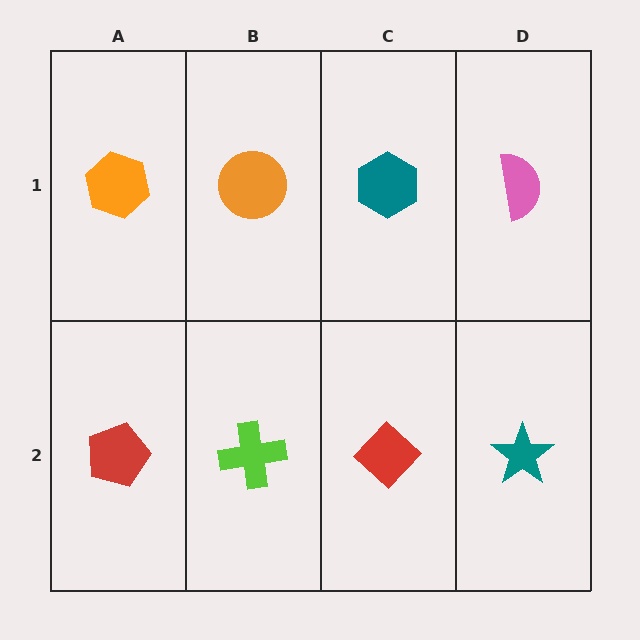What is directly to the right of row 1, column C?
A pink semicircle.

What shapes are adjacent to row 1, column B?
A lime cross (row 2, column B), an orange hexagon (row 1, column A), a teal hexagon (row 1, column C).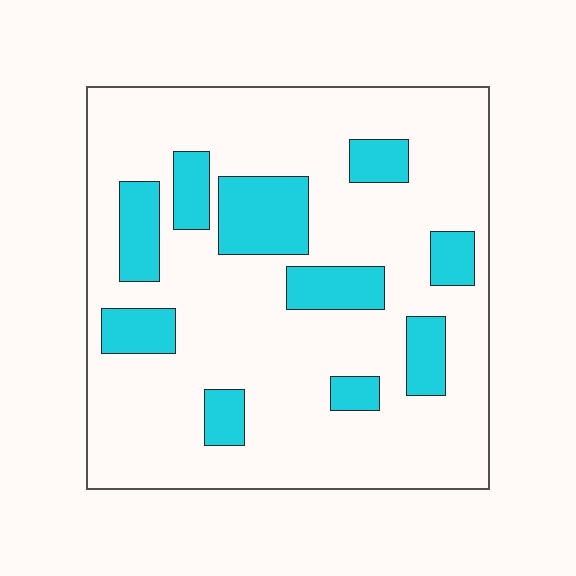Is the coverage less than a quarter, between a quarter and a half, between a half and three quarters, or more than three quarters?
Less than a quarter.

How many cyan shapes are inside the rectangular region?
10.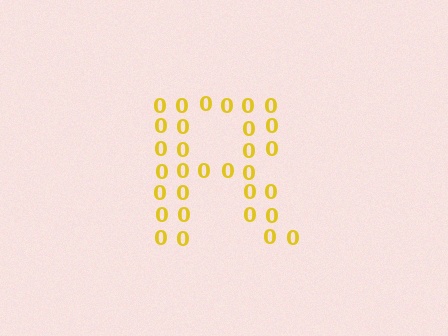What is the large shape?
The large shape is the letter R.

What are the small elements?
The small elements are digit 0's.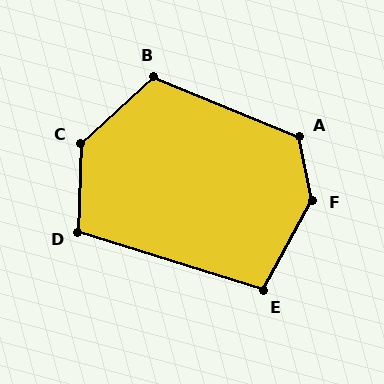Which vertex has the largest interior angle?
F, at approximately 139 degrees.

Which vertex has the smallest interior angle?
E, at approximately 102 degrees.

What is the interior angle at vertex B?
Approximately 115 degrees (obtuse).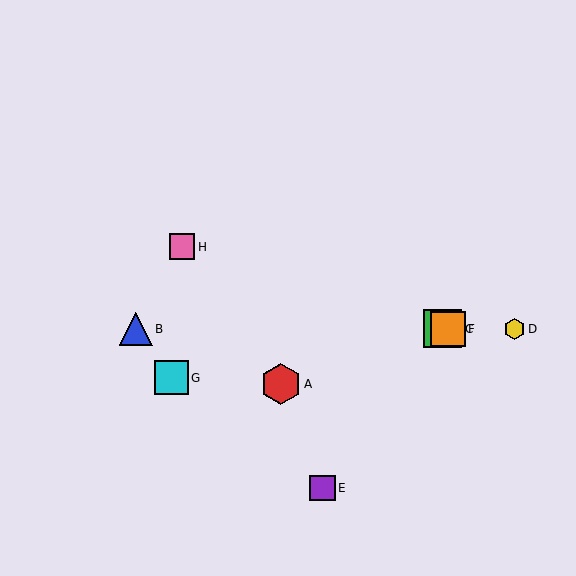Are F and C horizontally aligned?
Yes, both are at y≈329.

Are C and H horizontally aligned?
No, C is at y≈329 and H is at y≈247.